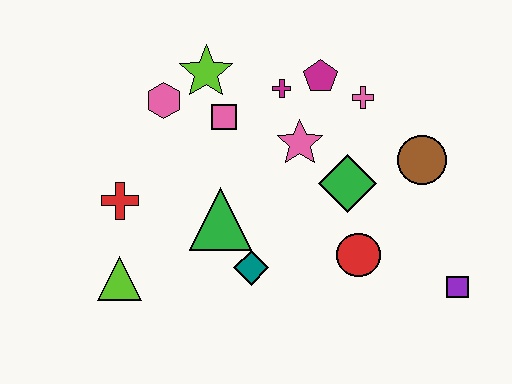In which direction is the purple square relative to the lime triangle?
The purple square is to the right of the lime triangle.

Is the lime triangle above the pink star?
No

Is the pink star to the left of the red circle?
Yes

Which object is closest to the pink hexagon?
The lime star is closest to the pink hexagon.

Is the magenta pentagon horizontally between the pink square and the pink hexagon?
No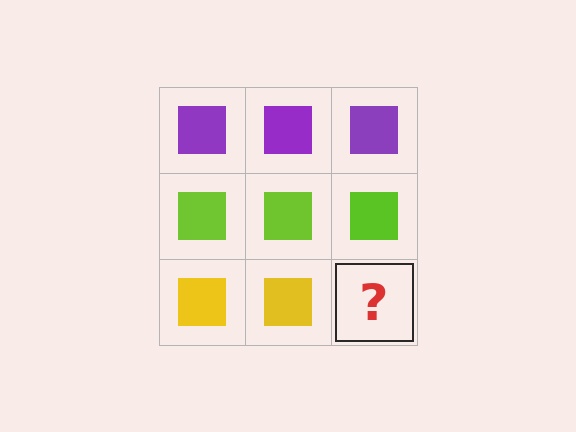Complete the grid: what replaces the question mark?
The question mark should be replaced with a yellow square.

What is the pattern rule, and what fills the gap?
The rule is that each row has a consistent color. The gap should be filled with a yellow square.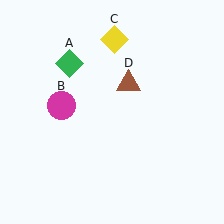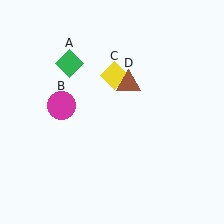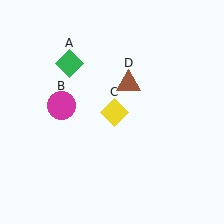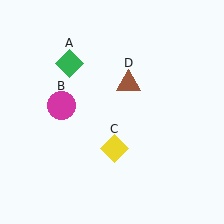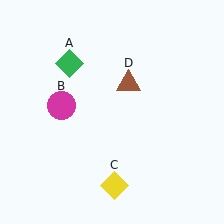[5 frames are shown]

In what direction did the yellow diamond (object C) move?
The yellow diamond (object C) moved down.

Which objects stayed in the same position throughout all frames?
Green diamond (object A) and magenta circle (object B) and brown triangle (object D) remained stationary.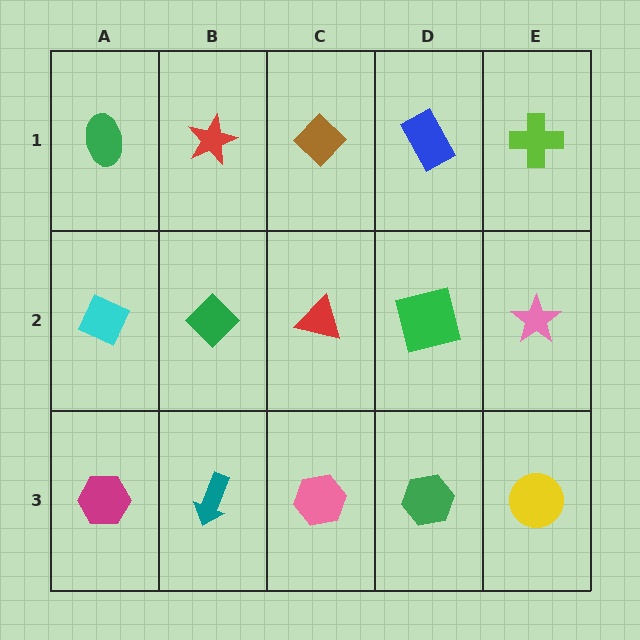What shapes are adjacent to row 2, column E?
A lime cross (row 1, column E), a yellow circle (row 3, column E), a green square (row 2, column D).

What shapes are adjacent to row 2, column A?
A green ellipse (row 1, column A), a magenta hexagon (row 3, column A), a green diamond (row 2, column B).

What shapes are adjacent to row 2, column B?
A red star (row 1, column B), a teal arrow (row 3, column B), a cyan diamond (row 2, column A), a red triangle (row 2, column C).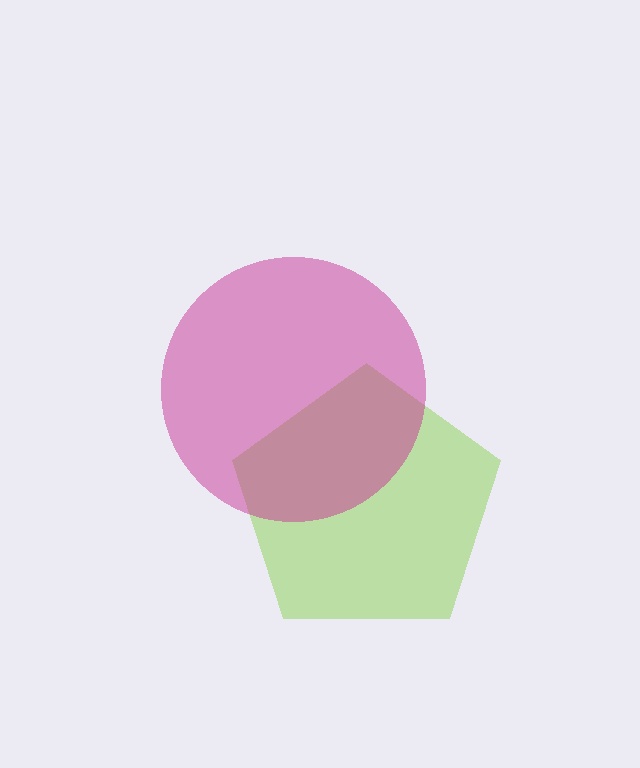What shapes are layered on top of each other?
The layered shapes are: a lime pentagon, a magenta circle.